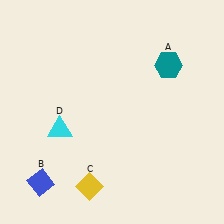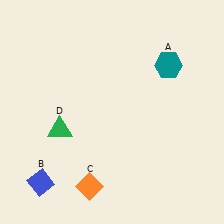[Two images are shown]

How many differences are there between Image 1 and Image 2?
There are 2 differences between the two images.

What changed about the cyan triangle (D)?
In Image 1, D is cyan. In Image 2, it changed to green.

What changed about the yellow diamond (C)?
In Image 1, C is yellow. In Image 2, it changed to orange.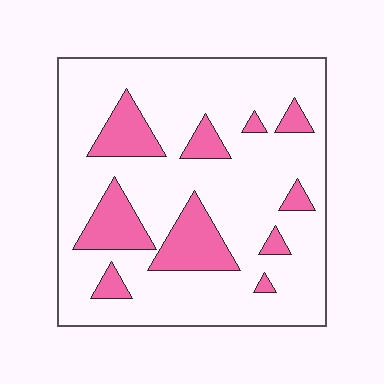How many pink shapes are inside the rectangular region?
10.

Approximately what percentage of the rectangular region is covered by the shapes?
Approximately 20%.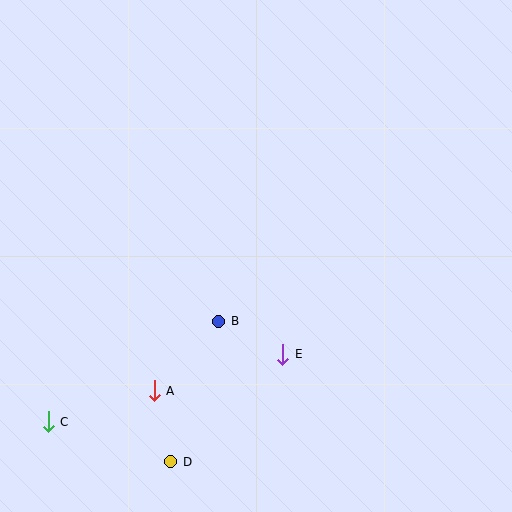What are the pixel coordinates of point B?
Point B is at (219, 321).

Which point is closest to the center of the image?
Point B at (219, 321) is closest to the center.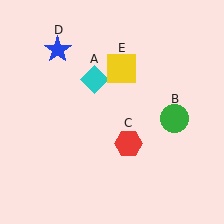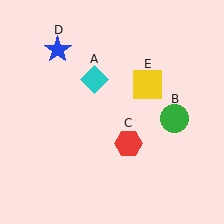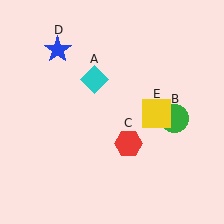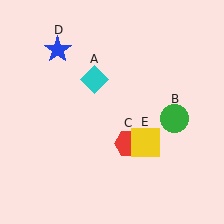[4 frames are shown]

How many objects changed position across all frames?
1 object changed position: yellow square (object E).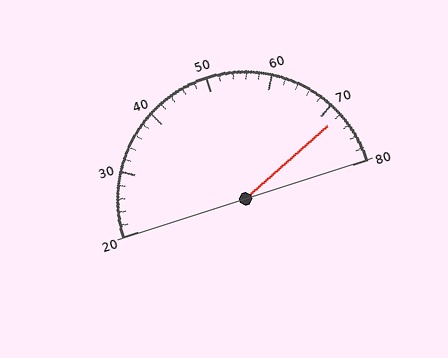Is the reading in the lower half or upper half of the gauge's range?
The reading is in the upper half of the range (20 to 80).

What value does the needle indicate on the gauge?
The needle indicates approximately 72.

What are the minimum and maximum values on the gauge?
The gauge ranges from 20 to 80.